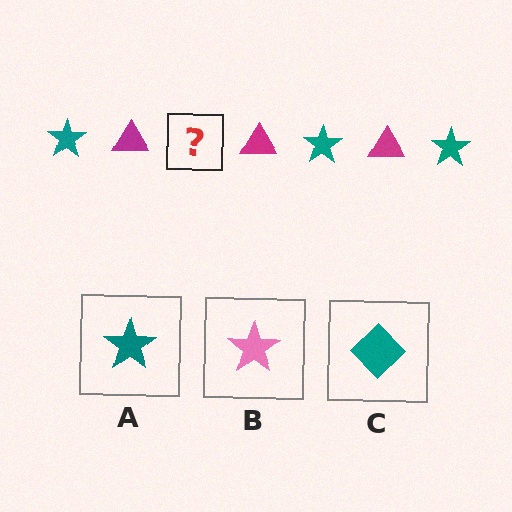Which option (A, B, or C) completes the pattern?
A.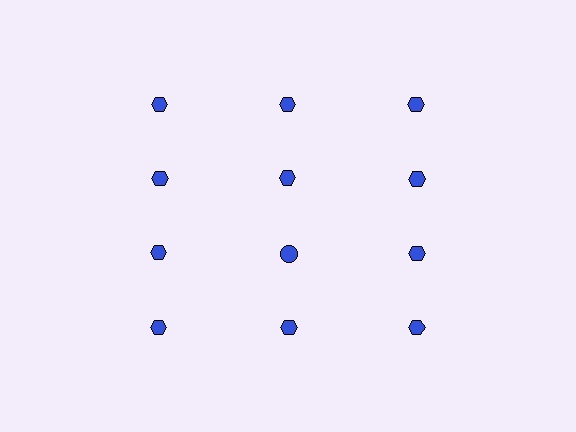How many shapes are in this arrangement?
There are 12 shapes arranged in a grid pattern.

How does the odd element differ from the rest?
It has a different shape: circle instead of hexagon.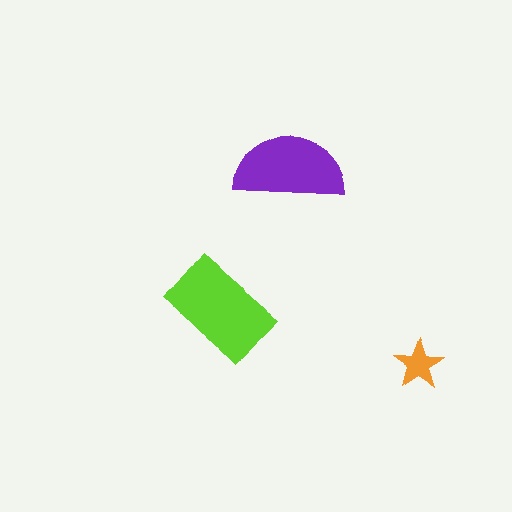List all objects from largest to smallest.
The lime rectangle, the purple semicircle, the orange star.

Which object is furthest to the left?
The lime rectangle is leftmost.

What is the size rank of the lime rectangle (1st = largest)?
1st.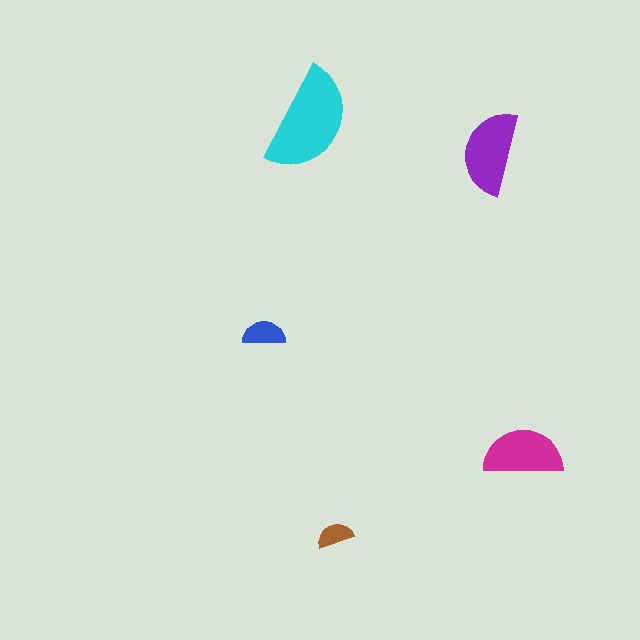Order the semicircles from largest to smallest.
the cyan one, the purple one, the magenta one, the blue one, the brown one.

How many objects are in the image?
There are 5 objects in the image.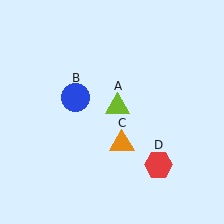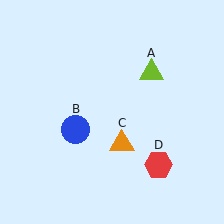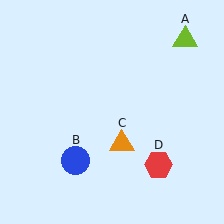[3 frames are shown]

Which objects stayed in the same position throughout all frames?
Orange triangle (object C) and red hexagon (object D) remained stationary.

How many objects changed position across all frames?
2 objects changed position: lime triangle (object A), blue circle (object B).